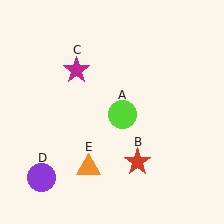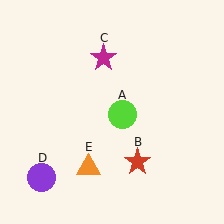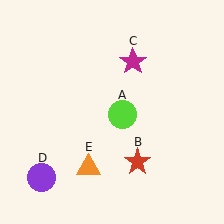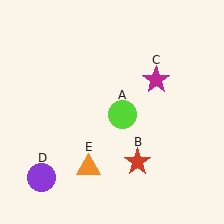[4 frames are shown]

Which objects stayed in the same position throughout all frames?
Lime circle (object A) and red star (object B) and purple circle (object D) and orange triangle (object E) remained stationary.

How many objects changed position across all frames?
1 object changed position: magenta star (object C).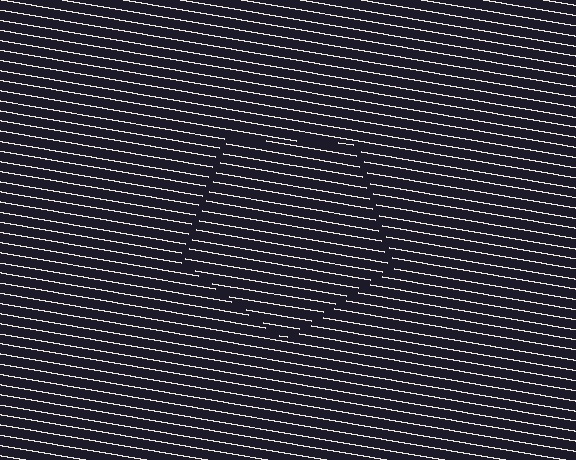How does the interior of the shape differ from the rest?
The interior of the shape contains the same grating, shifted by half a period — the contour is defined by the phase discontinuity where line-ends from the inner and outer gratings abut.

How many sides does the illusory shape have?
5 sides — the line-ends trace a pentagon.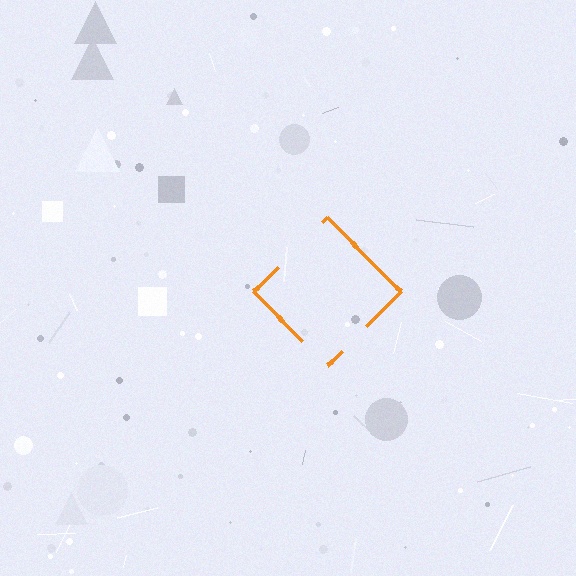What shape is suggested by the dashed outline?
The dashed outline suggests a diamond.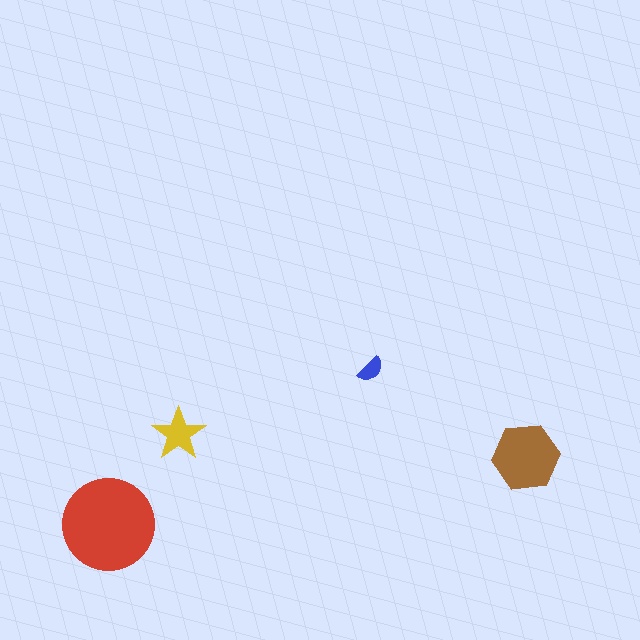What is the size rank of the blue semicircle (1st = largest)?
4th.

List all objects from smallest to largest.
The blue semicircle, the yellow star, the brown hexagon, the red circle.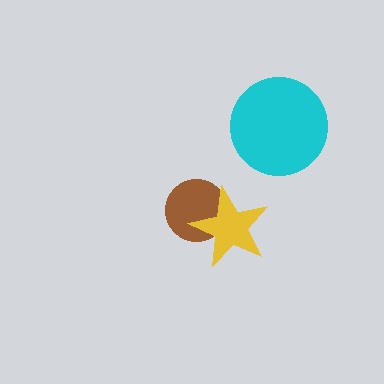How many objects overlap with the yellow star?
1 object overlaps with the yellow star.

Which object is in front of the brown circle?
The yellow star is in front of the brown circle.